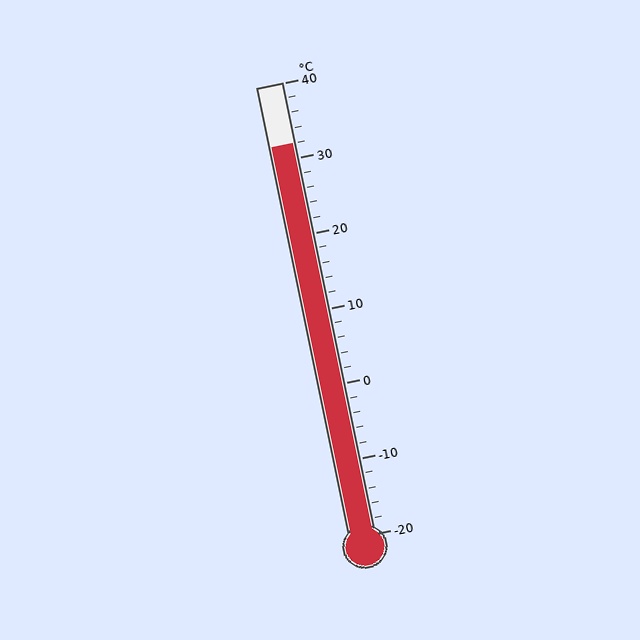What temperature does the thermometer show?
The thermometer shows approximately 32°C.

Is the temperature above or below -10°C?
The temperature is above -10°C.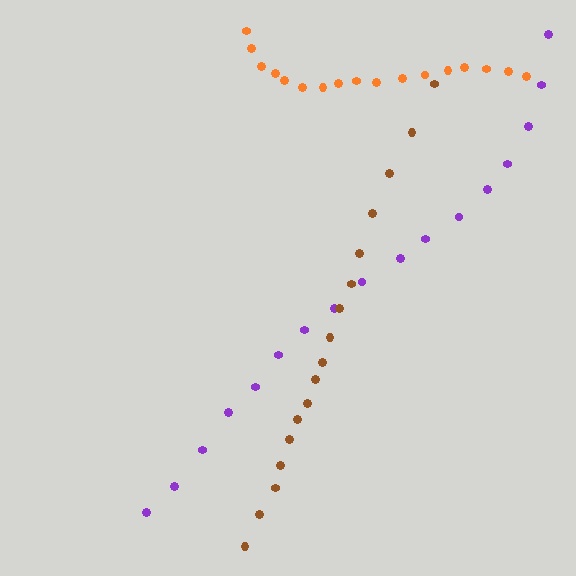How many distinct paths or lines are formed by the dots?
There are 3 distinct paths.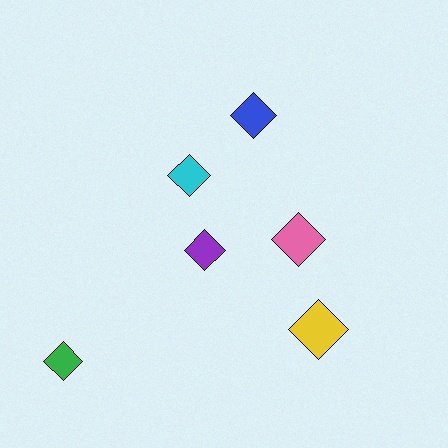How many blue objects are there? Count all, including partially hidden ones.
There is 1 blue object.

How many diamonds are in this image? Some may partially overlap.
There are 6 diamonds.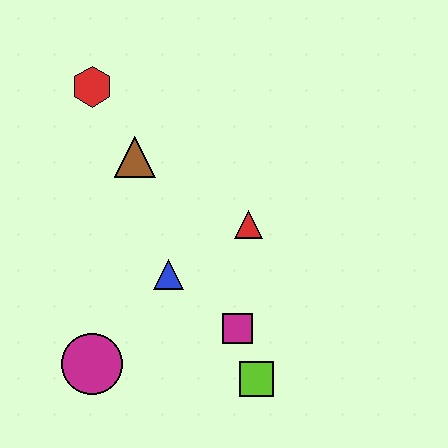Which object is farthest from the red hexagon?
The lime square is farthest from the red hexagon.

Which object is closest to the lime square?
The magenta square is closest to the lime square.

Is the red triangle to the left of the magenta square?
No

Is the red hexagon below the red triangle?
No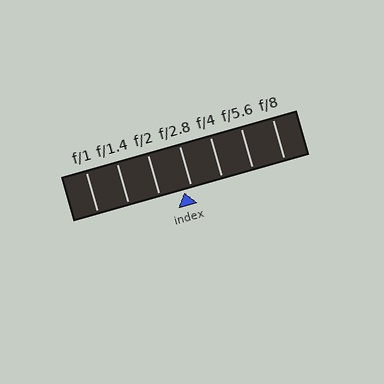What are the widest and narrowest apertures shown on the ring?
The widest aperture shown is f/1 and the narrowest is f/8.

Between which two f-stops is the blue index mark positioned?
The index mark is between f/2 and f/2.8.